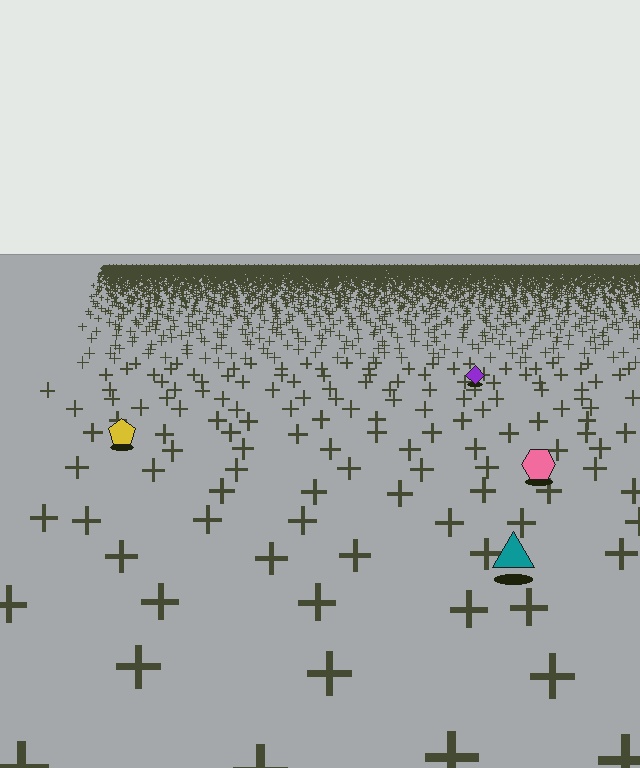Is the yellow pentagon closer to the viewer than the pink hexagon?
No. The pink hexagon is closer — you can tell from the texture gradient: the ground texture is coarser near it.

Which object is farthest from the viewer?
The purple diamond is farthest from the viewer. It appears smaller and the ground texture around it is denser.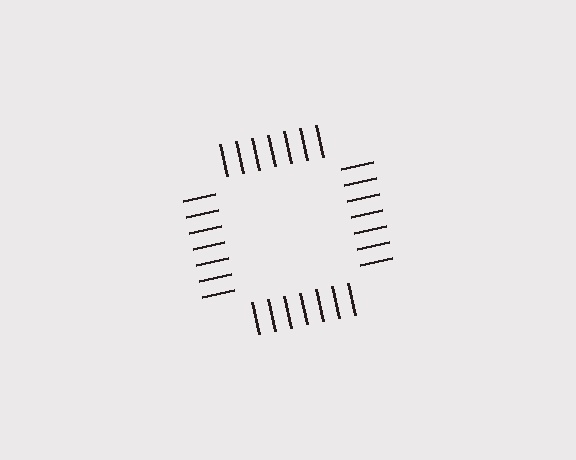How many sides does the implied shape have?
4 sides — the line-ends trace a square.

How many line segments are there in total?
28 — 7 along each of the 4 edges.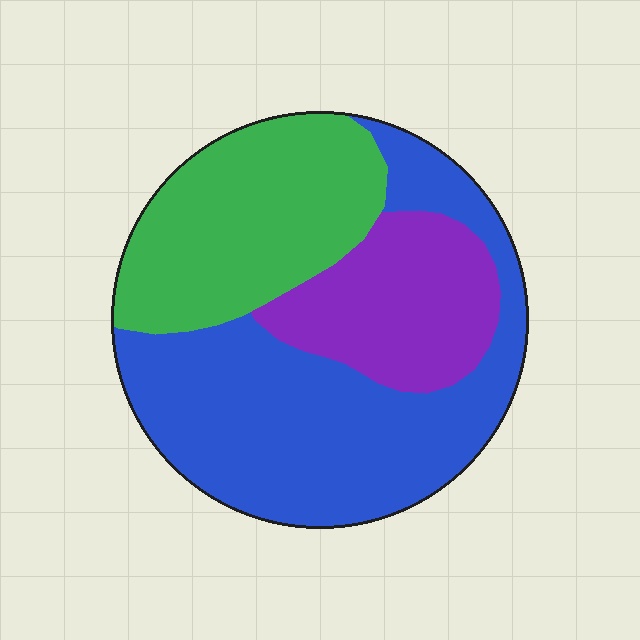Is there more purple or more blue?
Blue.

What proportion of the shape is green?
Green covers roughly 30% of the shape.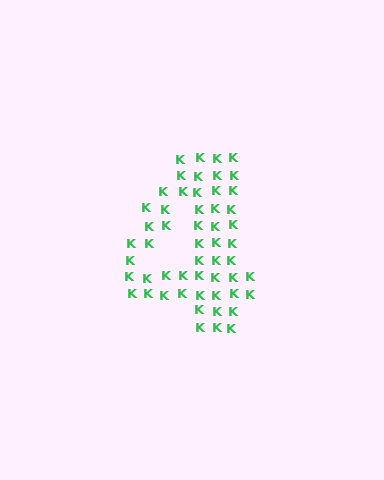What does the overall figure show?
The overall figure shows the digit 4.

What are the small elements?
The small elements are letter K's.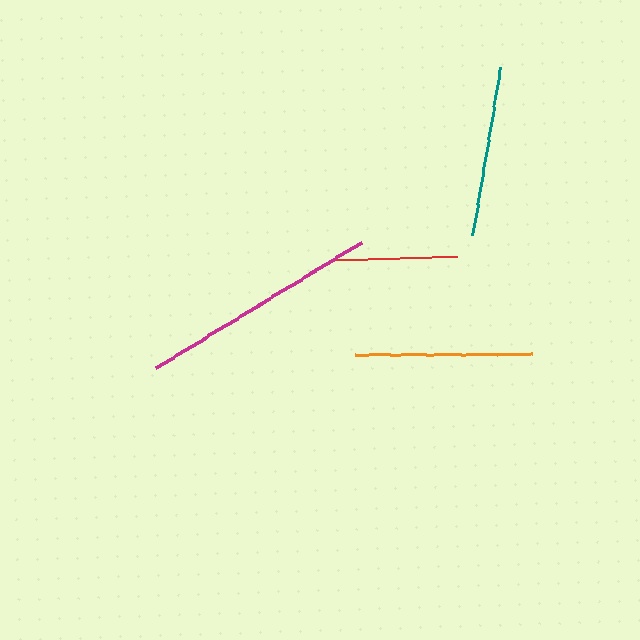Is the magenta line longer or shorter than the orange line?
The magenta line is longer than the orange line.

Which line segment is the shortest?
The red line is the shortest at approximately 126 pixels.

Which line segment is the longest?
The magenta line is the longest at approximately 240 pixels.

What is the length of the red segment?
The red segment is approximately 126 pixels long.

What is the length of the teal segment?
The teal segment is approximately 170 pixels long.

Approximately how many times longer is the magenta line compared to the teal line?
The magenta line is approximately 1.4 times the length of the teal line.